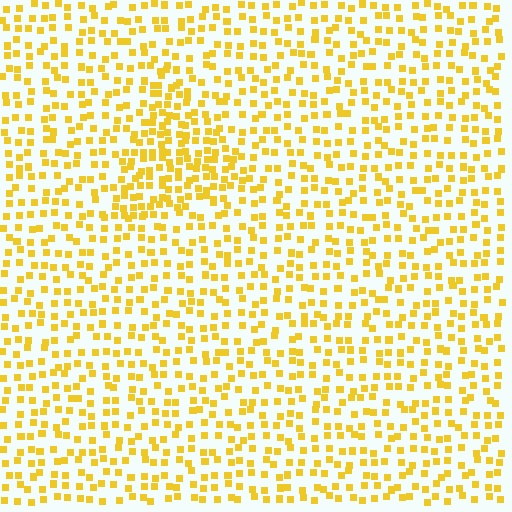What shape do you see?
I see a triangle.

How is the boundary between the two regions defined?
The boundary is defined by a change in element density (approximately 1.8x ratio). All elements are the same color, size, and shape.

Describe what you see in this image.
The image contains small yellow elements arranged at two different densities. A triangle-shaped region is visible where the elements are more densely packed than the surrounding area.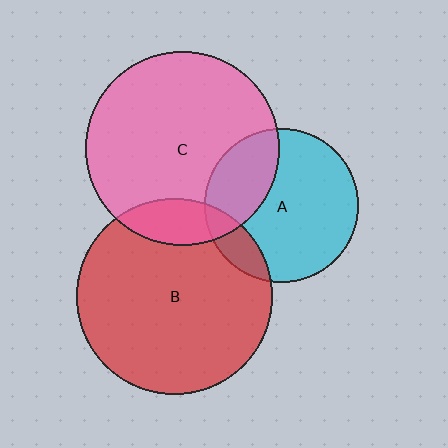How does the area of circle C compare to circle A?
Approximately 1.6 times.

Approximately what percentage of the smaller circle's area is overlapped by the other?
Approximately 30%.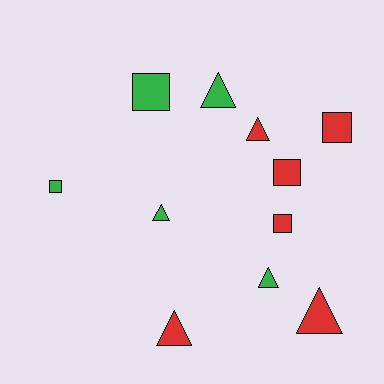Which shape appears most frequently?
Triangle, with 6 objects.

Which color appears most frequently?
Red, with 6 objects.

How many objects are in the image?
There are 11 objects.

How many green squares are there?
There are 2 green squares.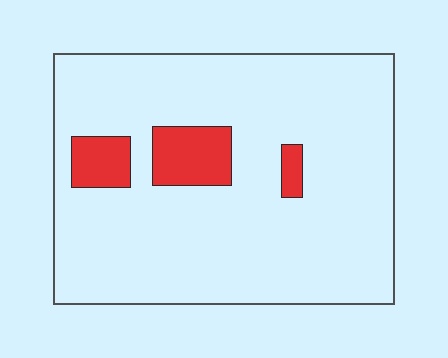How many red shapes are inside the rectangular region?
3.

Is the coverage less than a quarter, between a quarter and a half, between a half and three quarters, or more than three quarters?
Less than a quarter.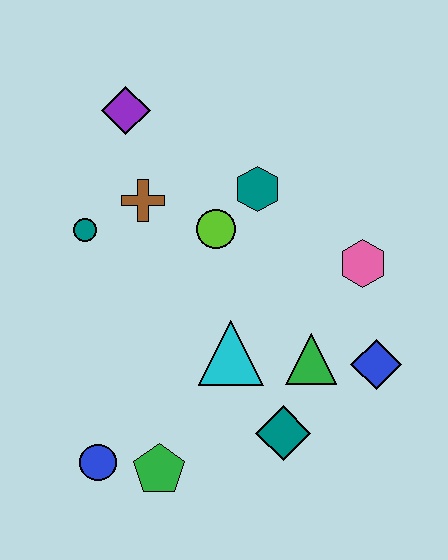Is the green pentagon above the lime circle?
No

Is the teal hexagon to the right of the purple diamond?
Yes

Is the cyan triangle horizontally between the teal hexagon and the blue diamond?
No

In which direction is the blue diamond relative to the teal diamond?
The blue diamond is to the right of the teal diamond.